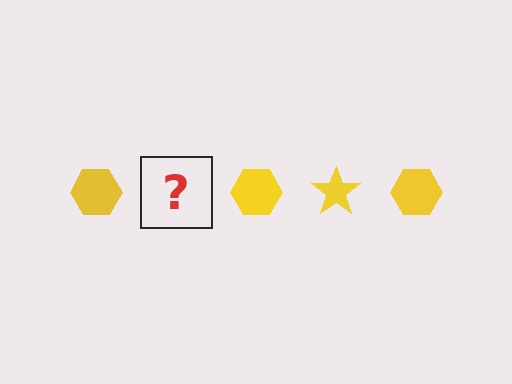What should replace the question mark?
The question mark should be replaced with a yellow star.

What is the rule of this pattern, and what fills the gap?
The rule is that the pattern cycles through hexagon, star shapes in yellow. The gap should be filled with a yellow star.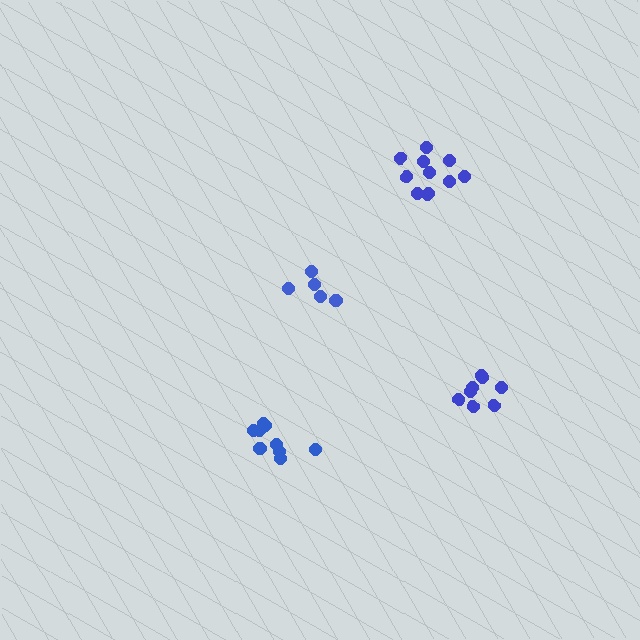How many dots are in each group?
Group 1: 8 dots, Group 2: 9 dots, Group 3: 11 dots, Group 4: 6 dots (34 total).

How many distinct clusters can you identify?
There are 4 distinct clusters.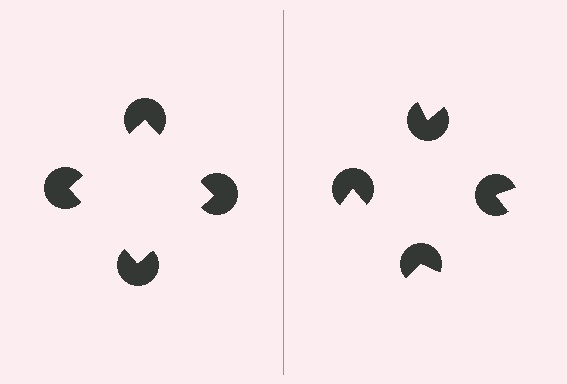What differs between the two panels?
The pac-man discs are positioned identically on both sides; only the wedge orientations differ. On the left they align to a square; on the right they are misaligned.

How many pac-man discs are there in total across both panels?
8 — 4 on each side.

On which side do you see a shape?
An illusory square appears on the left side. On the right side the wedge cuts are rotated, so no coherent shape forms.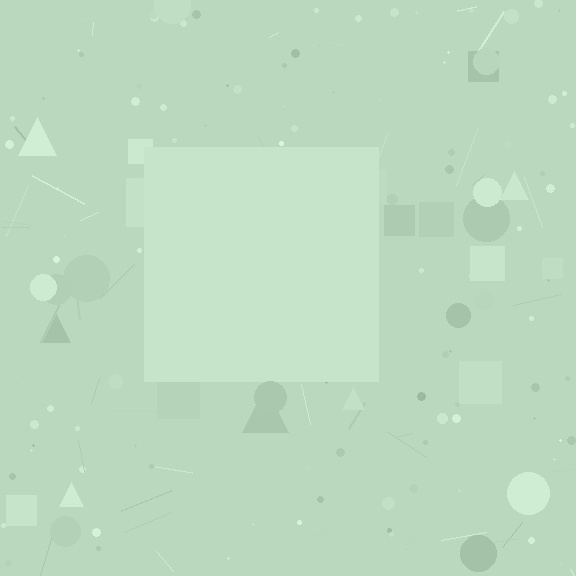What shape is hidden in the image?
A square is hidden in the image.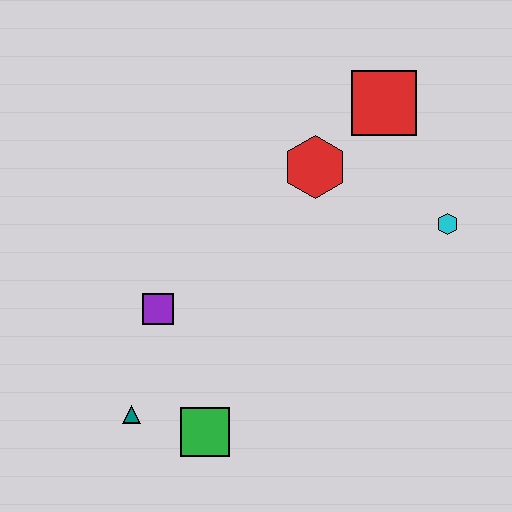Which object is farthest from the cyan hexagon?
The teal triangle is farthest from the cyan hexagon.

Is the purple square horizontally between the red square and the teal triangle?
Yes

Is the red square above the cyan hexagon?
Yes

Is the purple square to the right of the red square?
No